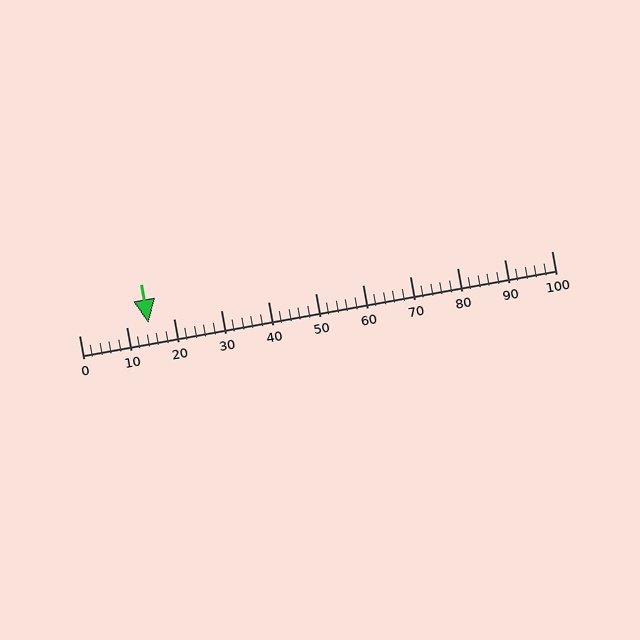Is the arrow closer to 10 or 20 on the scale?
The arrow is closer to 10.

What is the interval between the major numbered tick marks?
The major tick marks are spaced 10 units apart.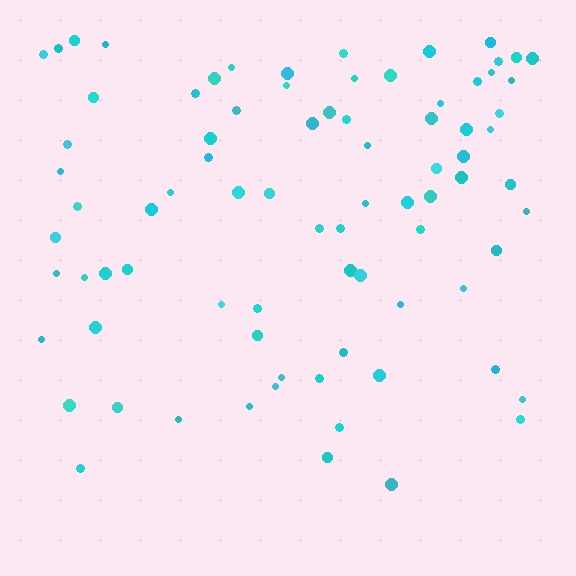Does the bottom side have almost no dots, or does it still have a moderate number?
Still a moderate number, just noticeably fewer than the top.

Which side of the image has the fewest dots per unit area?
The bottom.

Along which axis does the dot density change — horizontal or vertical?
Vertical.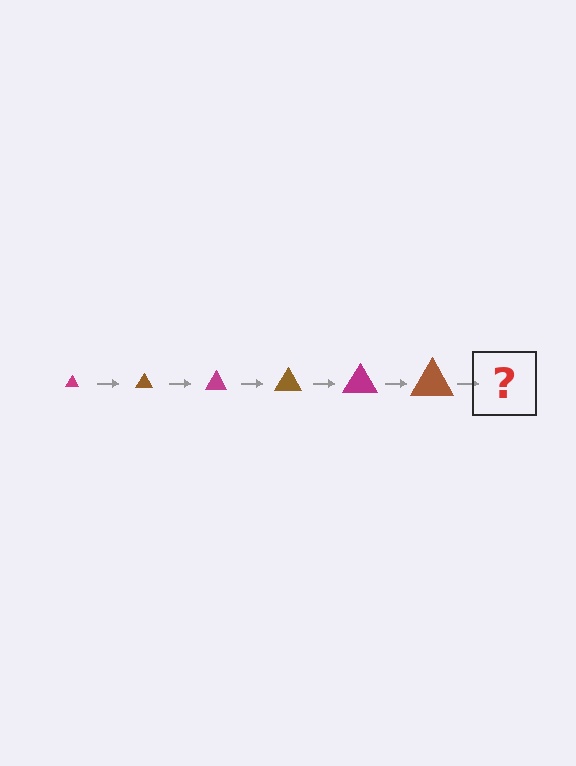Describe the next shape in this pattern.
It should be a magenta triangle, larger than the previous one.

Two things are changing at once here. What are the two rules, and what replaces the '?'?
The two rules are that the triangle grows larger each step and the color cycles through magenta and brown. The '?' should be a magenta triangle, larger than the previous one.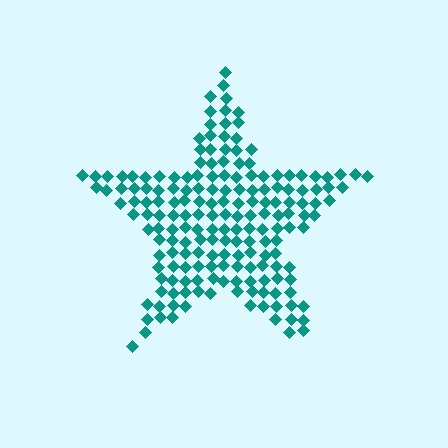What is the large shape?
The large shape is a star.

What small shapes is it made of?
It is made of small diamonds.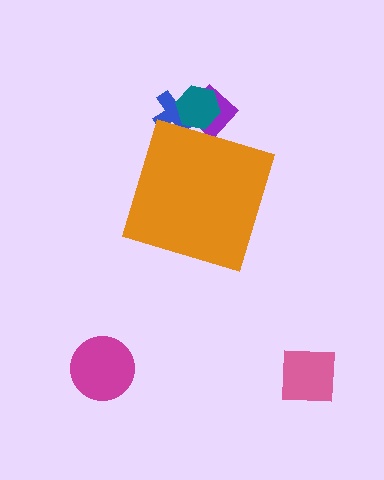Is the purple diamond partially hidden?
Yes, the purple diamond is partially hidden behind the orange diamond.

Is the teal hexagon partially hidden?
Yes, the teal hexagon is partially hidden behind the orange diamond.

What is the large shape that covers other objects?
An orange diamond.